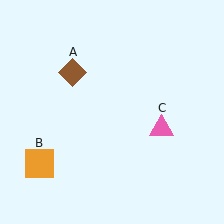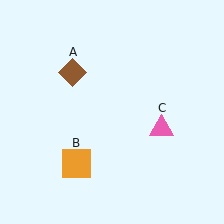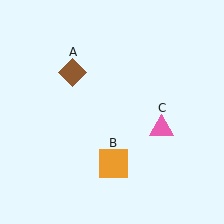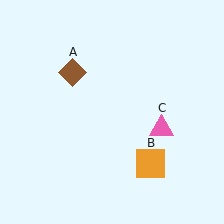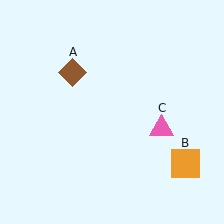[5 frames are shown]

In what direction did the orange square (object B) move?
The orange square (object B) moved right.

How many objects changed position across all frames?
1 object changed position: orange square (object B).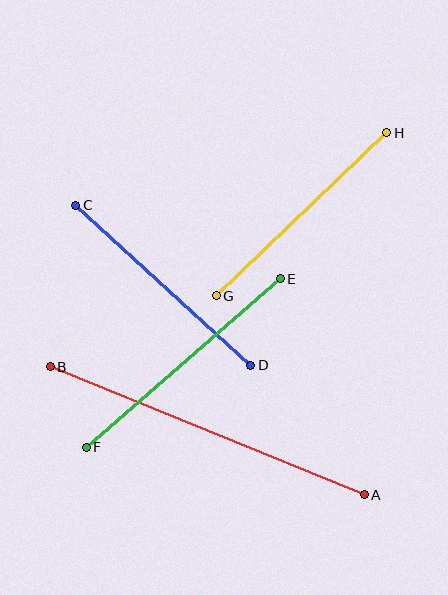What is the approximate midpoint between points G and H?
The midpoint is at approximately (301, 214) pixels.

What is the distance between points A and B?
The distance is approximately 339 pixels.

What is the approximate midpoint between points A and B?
The midpoint is at approximately (207, 431) pixels.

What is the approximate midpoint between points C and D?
The midpoint is at approximately (163, 285) pixels.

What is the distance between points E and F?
The distance is approximately 257 pixels.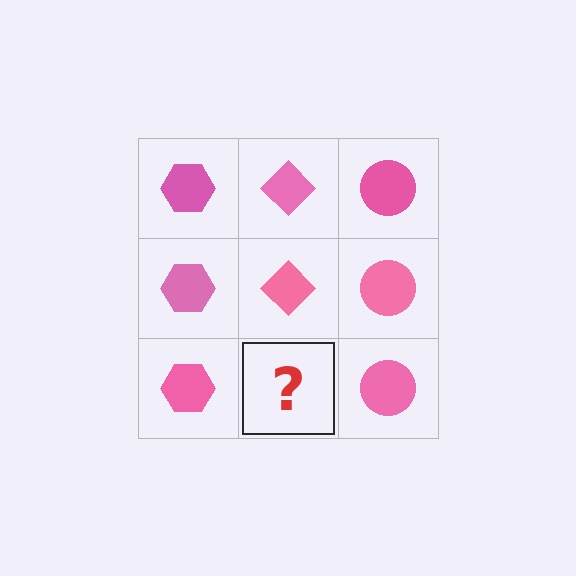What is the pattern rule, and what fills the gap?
The rule is that each column has a consistent shape. The gap should be filled with a pink diamond.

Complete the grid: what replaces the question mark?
The question mark should be replaced with a pink diamond.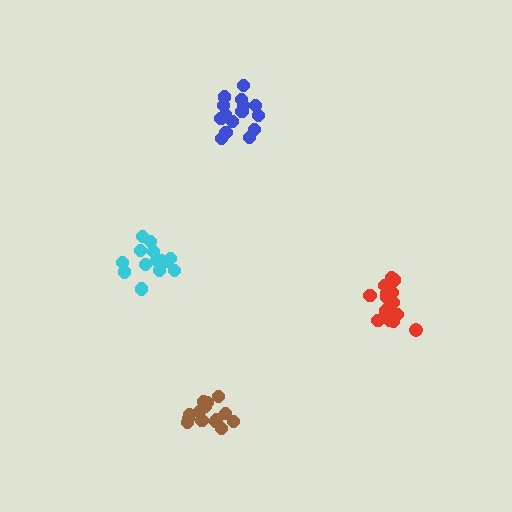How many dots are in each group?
Group 1: 14 dots, Group 2: 14 dots, Group 3: 16 dots, Group 4: 17 dots (61 total).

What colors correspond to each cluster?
The clusters are colored: brown, cyan, blue, red.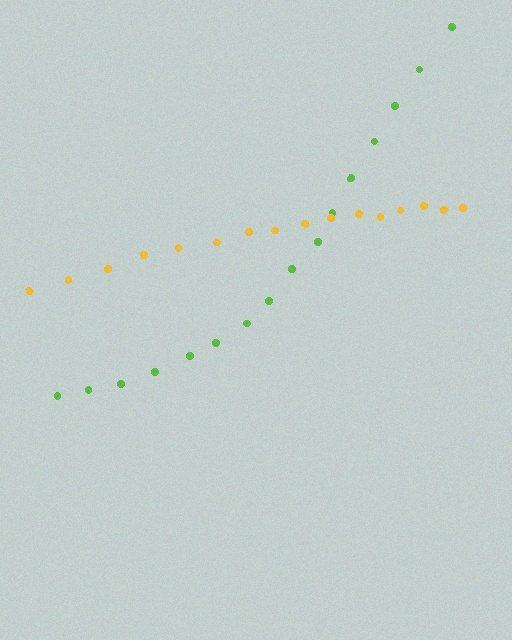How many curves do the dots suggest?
There are 2 distinct paths.